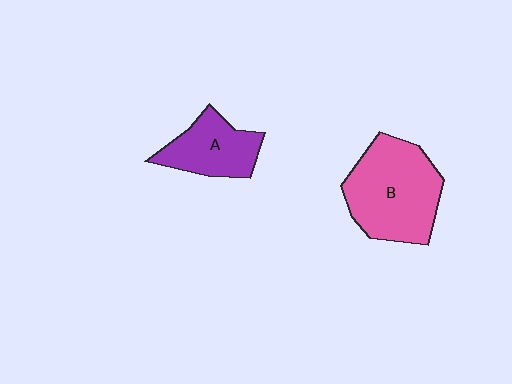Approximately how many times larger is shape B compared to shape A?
Approximately 1.7 times.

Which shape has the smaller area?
Shape A (purple).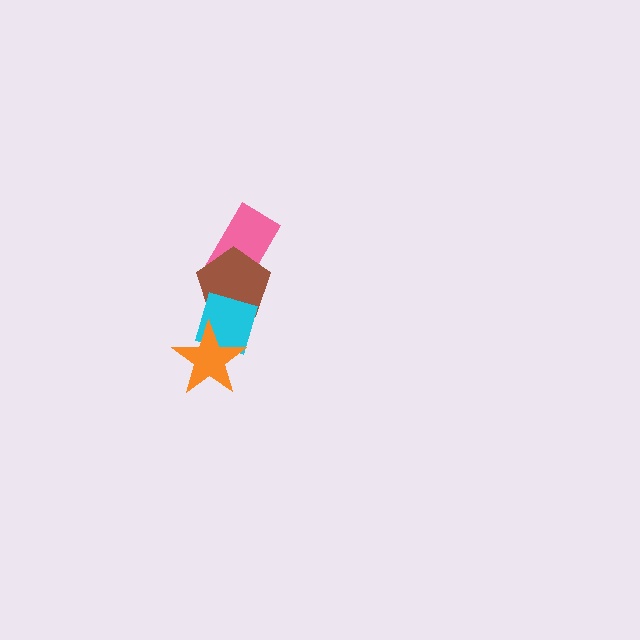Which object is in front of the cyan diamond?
The orange star is in front of the cyan diamond.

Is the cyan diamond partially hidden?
Yes, it is partially covered by another shape.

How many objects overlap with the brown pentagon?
2 objects overlap with the brown pentagon.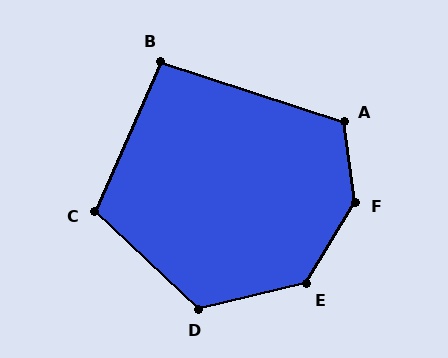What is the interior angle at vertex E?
Approximately 135 degrees (obtuse).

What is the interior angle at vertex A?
Approximately 116 degrees (obtuse).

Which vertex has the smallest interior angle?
B, at approximately 96 degrees.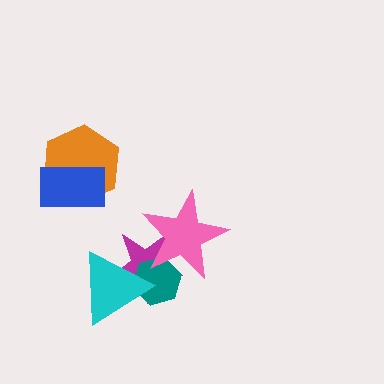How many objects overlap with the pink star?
2 objects overlap with the pink star.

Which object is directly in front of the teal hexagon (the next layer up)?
The pink star is directly in front of the teal hexagon.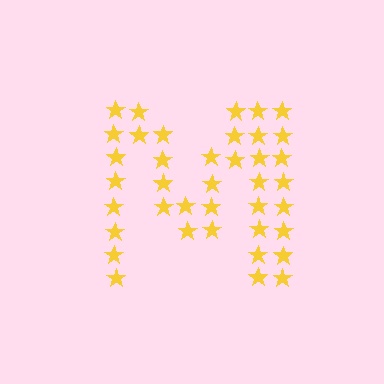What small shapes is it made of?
It is made of small stars.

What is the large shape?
The large shape is the letter M.